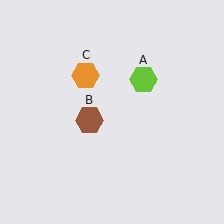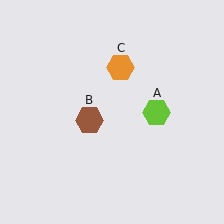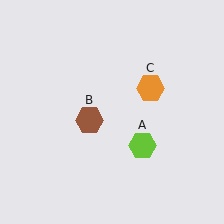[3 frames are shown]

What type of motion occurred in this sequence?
The lime hexagon (object A), orange hexagon (object C) rotated clockwise around the center of the scene.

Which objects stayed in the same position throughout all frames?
Brown hexagon (object B) remained stationary.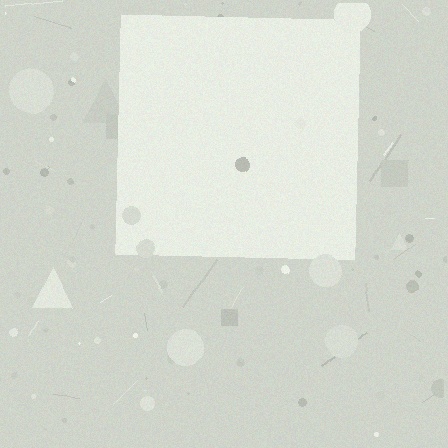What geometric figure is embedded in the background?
A square is embedded in the background.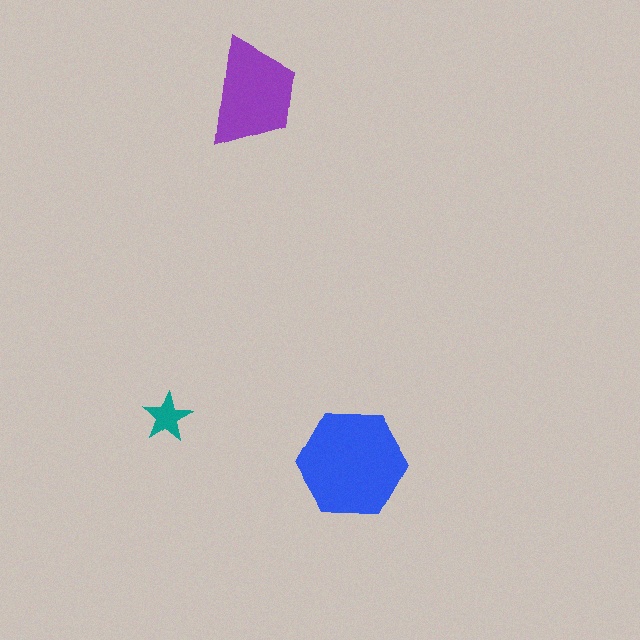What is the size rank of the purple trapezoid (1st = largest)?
2nd.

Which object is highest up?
The purple trapezoid is topmost.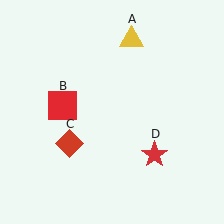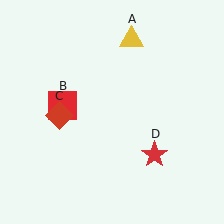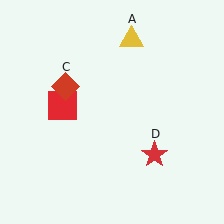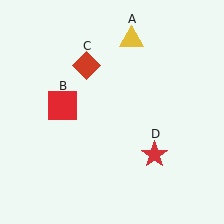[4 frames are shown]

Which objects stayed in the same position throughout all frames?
Yellow triangle (object A) and red square (object B) and red star (object D) remained stationary.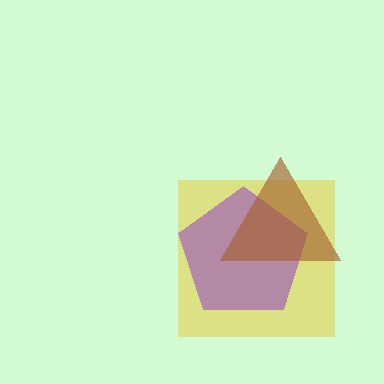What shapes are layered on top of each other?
The layered shapes are: a yellow square, a purple pentagon, a brown triangle.